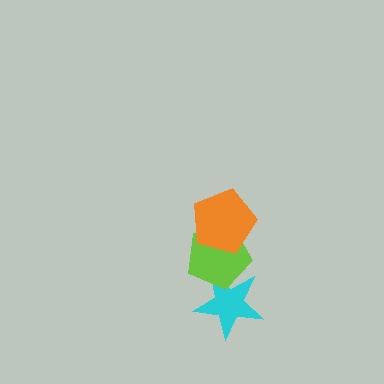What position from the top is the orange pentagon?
The orange pentagon is 1st from the top.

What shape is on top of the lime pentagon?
The orange pentagon is on top of the lime pentagon.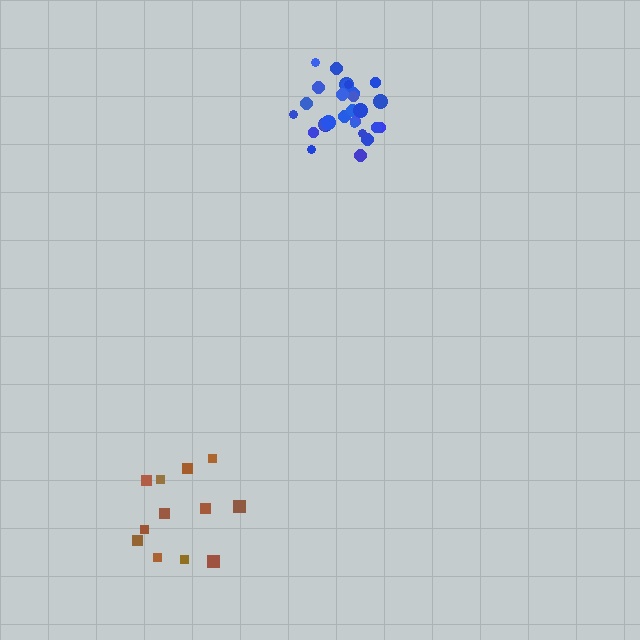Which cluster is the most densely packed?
Blue.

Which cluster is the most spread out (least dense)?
Brown.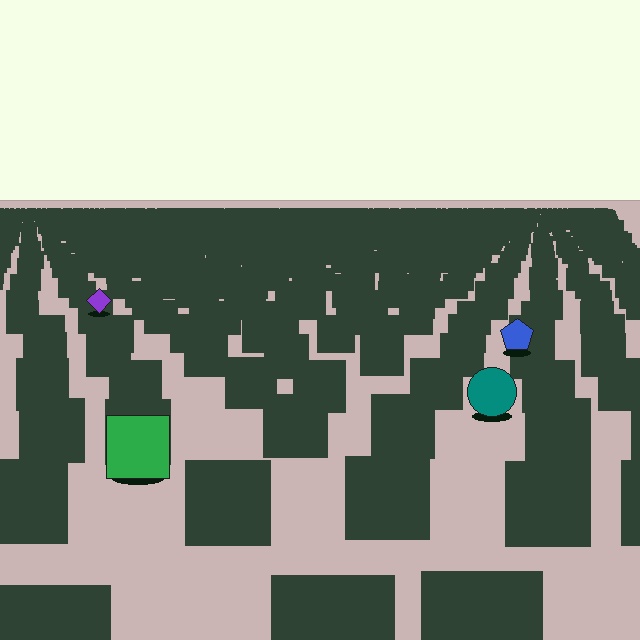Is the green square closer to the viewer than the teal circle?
Yes. The green square is closer — you can tell from the texture gradient: the ground texture is coarser near it.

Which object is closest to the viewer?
The green square is closest. The texture marks near it are larger and more spread out.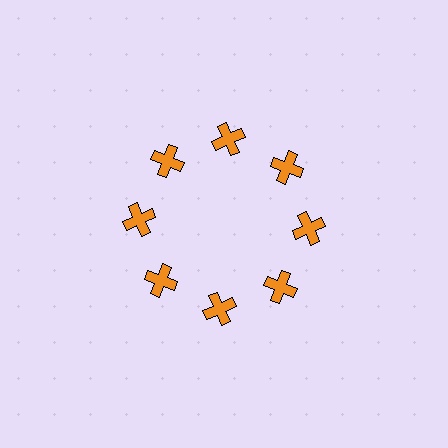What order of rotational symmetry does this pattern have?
This pattern has 8-fold rotational symmetry.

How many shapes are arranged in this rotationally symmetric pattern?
There are 8 shapes, arranged in 8 groups of 1.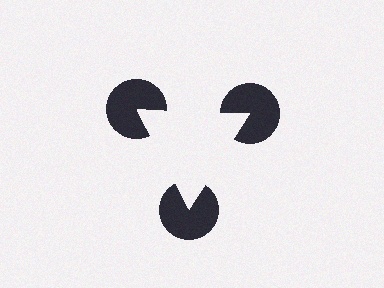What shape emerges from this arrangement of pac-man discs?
An illusory triangle — its edges are inferred from the aligned wedge cuts in the pac-man discs, not physically drawn.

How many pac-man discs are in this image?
There are 3 — one at each vertex of the illusory triangle.